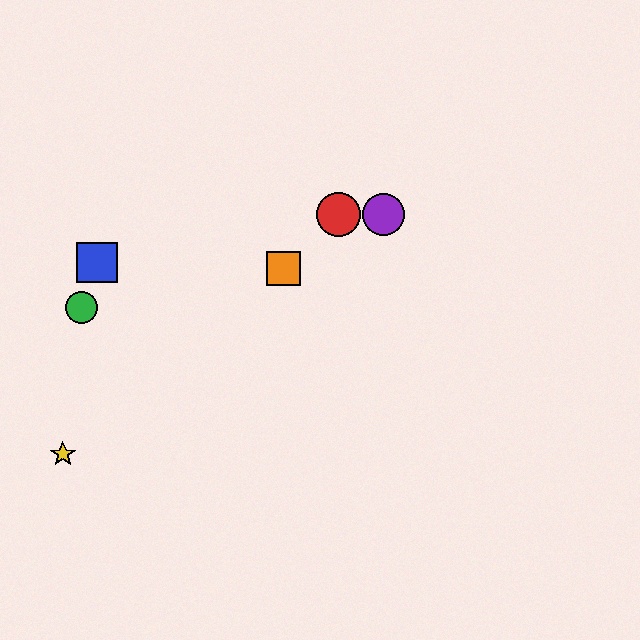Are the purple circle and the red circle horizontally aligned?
Yes, both are at y≈215.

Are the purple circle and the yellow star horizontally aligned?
No, the purple circle is at y≈215 and the yellow star is at y≈454.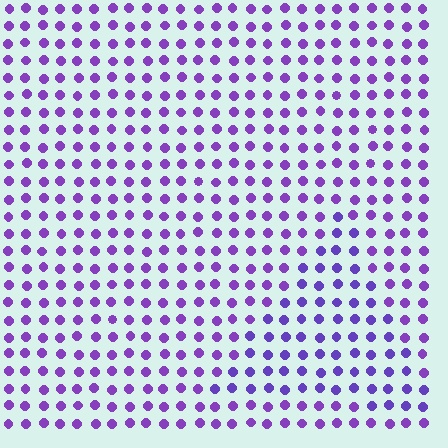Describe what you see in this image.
The image is filled with small purple elements in a uniform arrangement. A triangle-shaped region is visible where the elements are tinted to a slightly different hue, forming a subtle color boundary.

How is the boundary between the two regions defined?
The boundary is defined purely by a slight shift in hue (about 17 degrees). Spacing, size, and orientation are identical on both sides.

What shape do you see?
I see a triangle.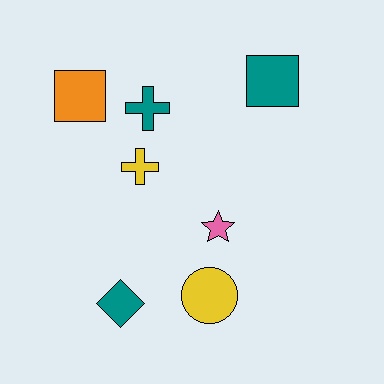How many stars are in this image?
There is 1 star.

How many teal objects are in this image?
There are 3 teal objects.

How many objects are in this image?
There are 7 objects.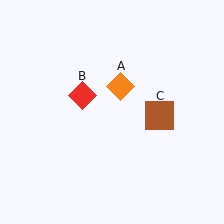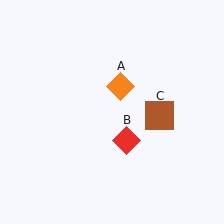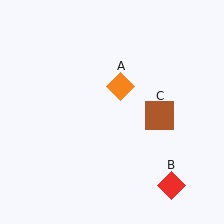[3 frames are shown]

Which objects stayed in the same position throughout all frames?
Orange diamond (object A) and brown square (object C) remained stationary.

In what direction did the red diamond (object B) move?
The red diamond (object B) moved down and to the right.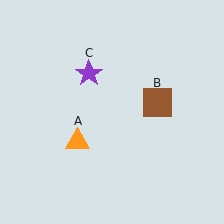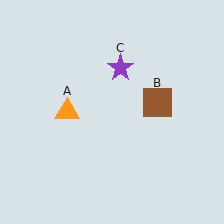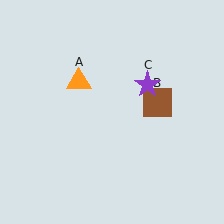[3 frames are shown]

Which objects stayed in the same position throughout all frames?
Brown square (object B) remained stationary.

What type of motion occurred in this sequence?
The orange triangle (object A), purple star (object C) rotated clockwise around the center of the scene.